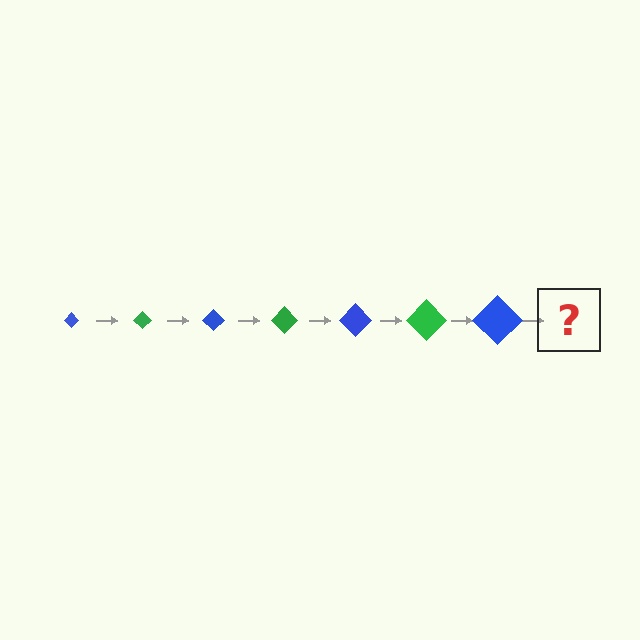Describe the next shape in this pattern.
It should be a green diamond, larger than the previous one.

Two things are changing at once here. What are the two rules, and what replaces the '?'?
The two rules are that the diamond grows larger each step and the color cycles through blue and green. The '?' should be a green diamond, larger than the previous one.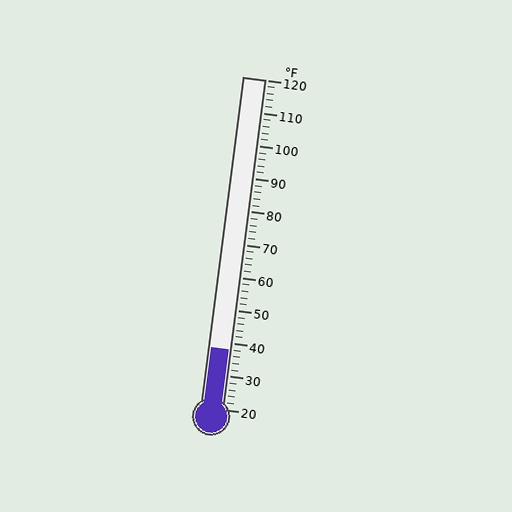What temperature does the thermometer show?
The thermometer shows approximately 38°F.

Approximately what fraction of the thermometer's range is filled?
The thermometer is filled to approximately 20% of its range.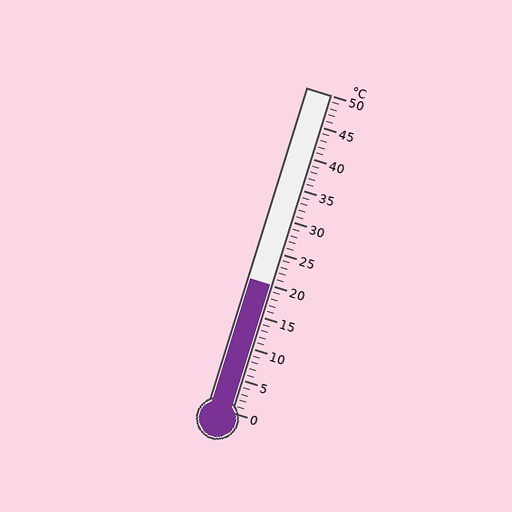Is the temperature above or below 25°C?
The temperature is below 25°C.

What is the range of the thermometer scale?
The thermometer scale ranges from 0°C to 50°C.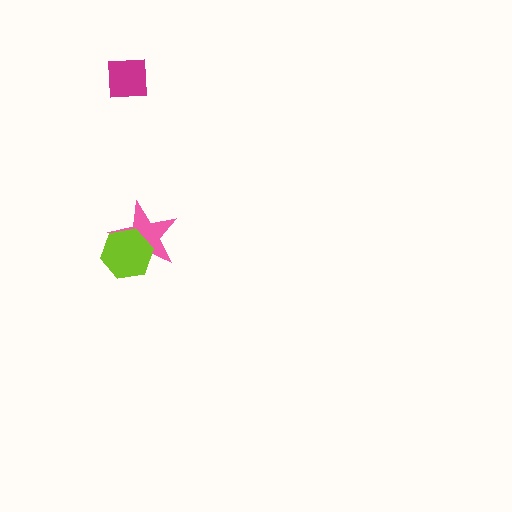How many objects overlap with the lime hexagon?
1 object overlaps with the lime hexagon.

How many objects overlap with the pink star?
1 object overlaps with the pink star.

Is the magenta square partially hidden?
No, no other shape covers it.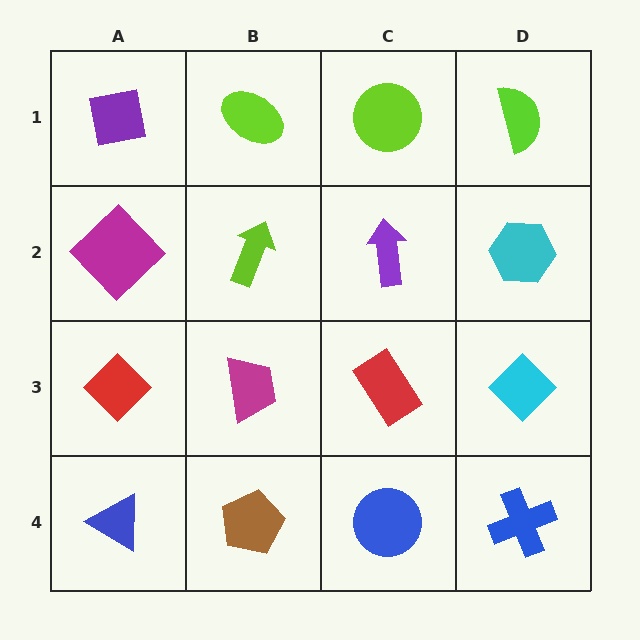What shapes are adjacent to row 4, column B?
A magenta trapezoid (row 3, column B), a blue triangle (row 4, column A), a blue circle (row 4, column C).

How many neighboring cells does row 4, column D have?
2.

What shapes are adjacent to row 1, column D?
A cyan hexagon (row 2, column D), a lime circle (row 1, column C).